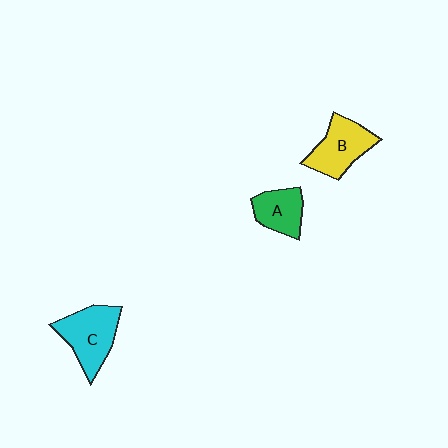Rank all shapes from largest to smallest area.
From largest to smallest: C (cyan), B (yellow), A (green).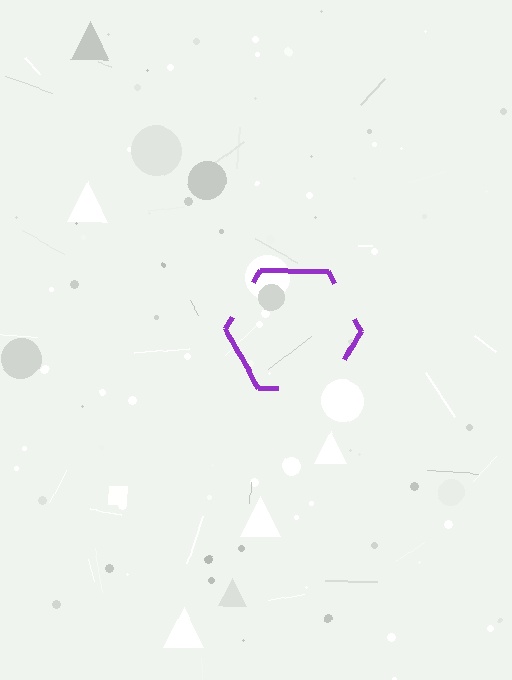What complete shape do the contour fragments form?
The contour fragments form a hexagon.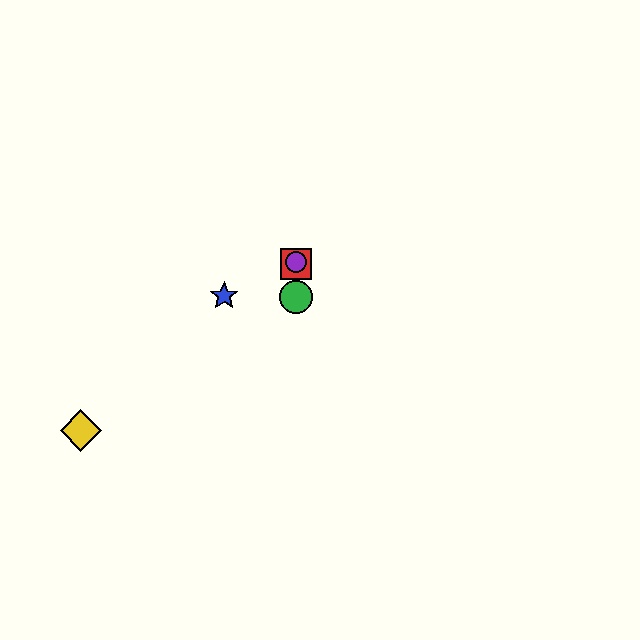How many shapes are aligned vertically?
3 shapes (the red square, the green circle, the purple circle) are aligned vertically.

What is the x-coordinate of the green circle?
The green circle is at x≈296.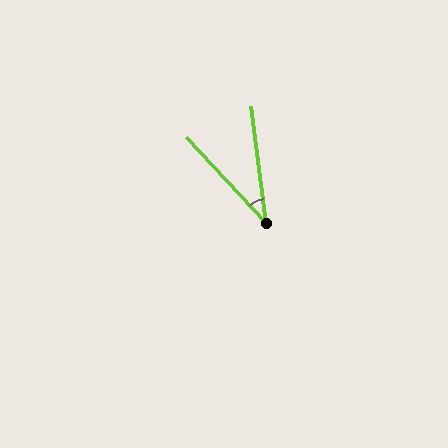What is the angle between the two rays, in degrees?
Approximately 36 degrees.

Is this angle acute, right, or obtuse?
It is acute.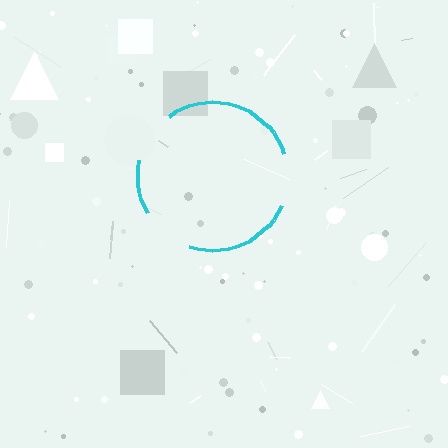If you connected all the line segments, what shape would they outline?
They would outline a circle.